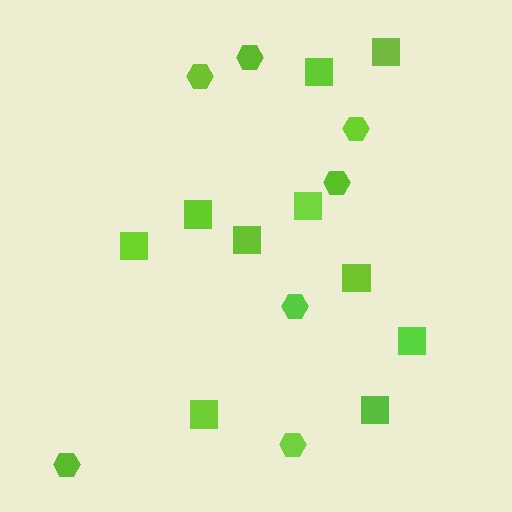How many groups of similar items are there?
There are 2 groups: one group of hexagons (7) and one group of squares (10).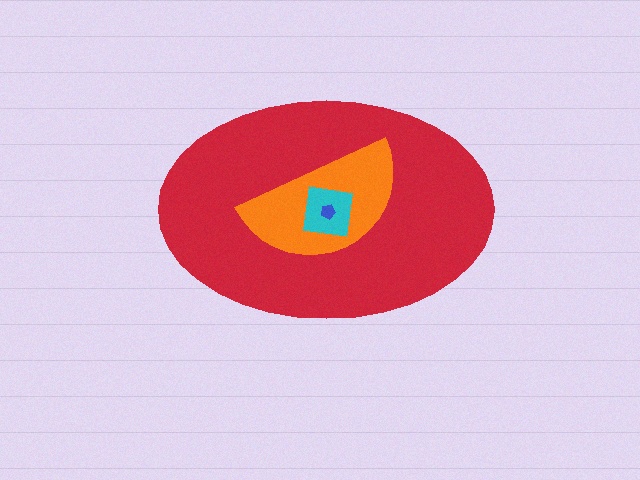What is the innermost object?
The blue pentagon.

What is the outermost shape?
The red ellipse.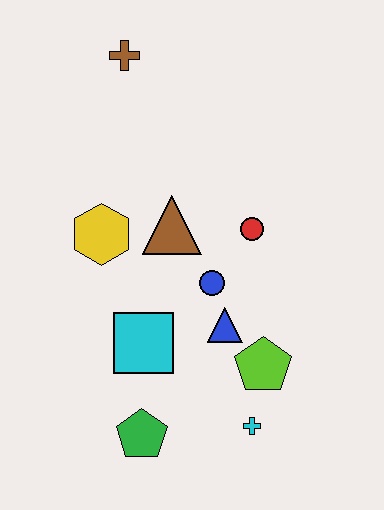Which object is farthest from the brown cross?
The cyan cross is farthest from the brown cross.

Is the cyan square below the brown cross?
Yes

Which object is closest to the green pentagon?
The cyan square is closest to the green pentagon.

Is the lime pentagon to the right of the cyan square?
Yes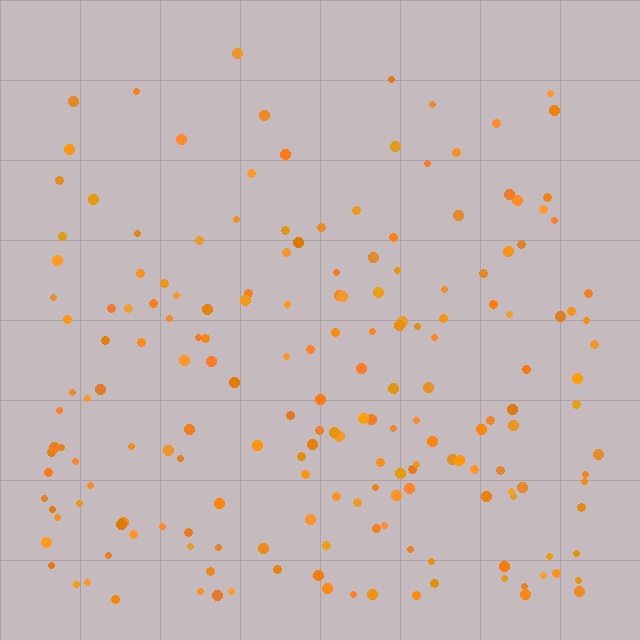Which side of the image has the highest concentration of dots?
The bottom.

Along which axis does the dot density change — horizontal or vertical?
Vertical.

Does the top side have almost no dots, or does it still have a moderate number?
Still a moderate number, just noticeably fewer than the bottom.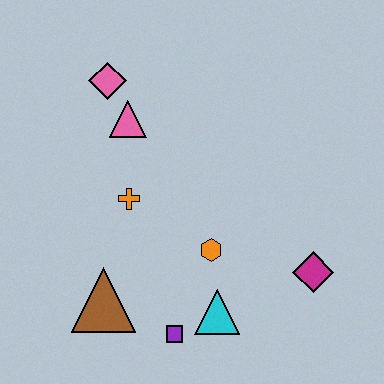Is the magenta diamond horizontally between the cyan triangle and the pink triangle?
No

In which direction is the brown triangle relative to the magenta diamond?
The brown triangle is to the left of the magenta diamond.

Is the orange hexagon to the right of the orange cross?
Yes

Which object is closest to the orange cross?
The pink triangle is closest to the orange cross.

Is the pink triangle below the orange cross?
No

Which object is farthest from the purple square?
The pink diamond is farthest from the purple square.